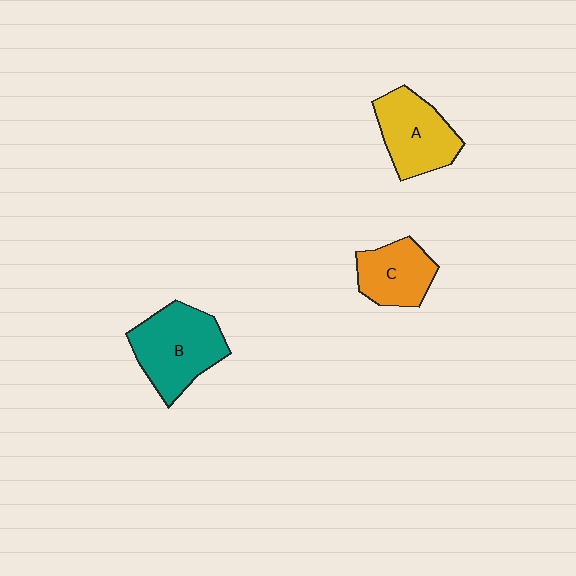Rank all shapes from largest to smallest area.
From largest to smallest: B (teal), A (yellow), C (orange).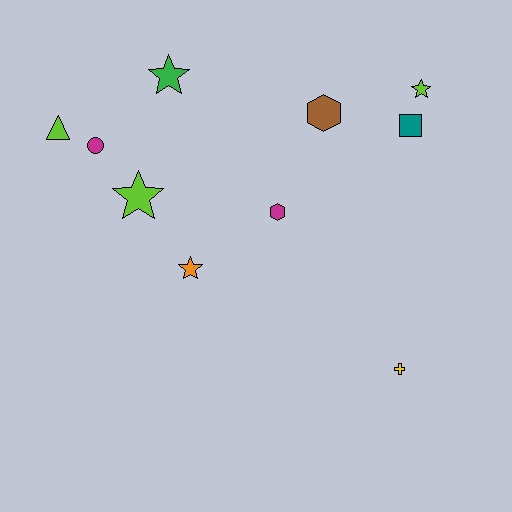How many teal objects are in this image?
There is 1 teal object.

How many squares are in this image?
There is 1 square.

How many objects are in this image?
There are 10 objects.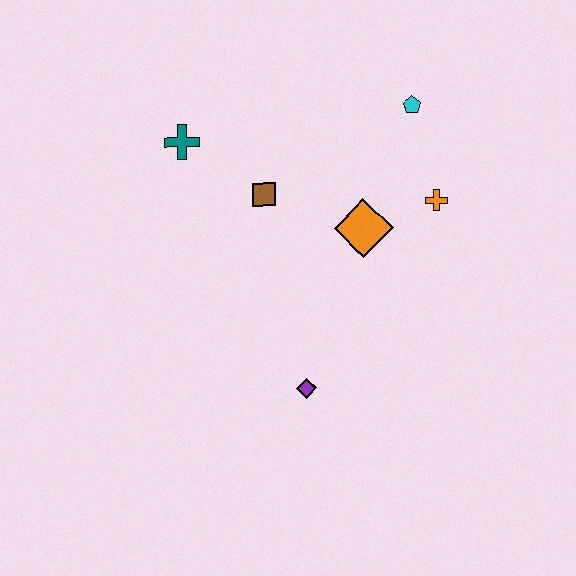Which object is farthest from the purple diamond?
The cyan pentagon is farthest from the purple diamond.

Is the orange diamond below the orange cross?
Yes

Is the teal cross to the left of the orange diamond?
Yes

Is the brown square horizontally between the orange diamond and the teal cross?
Yes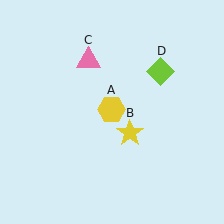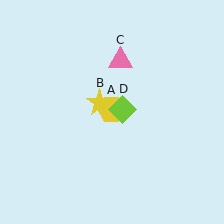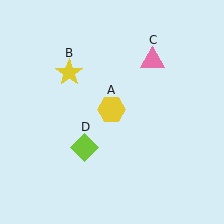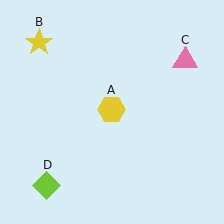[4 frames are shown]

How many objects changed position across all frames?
3 objects changed position: yellow star (object B), pink triangle (object C), lime diamond (object D).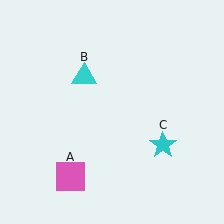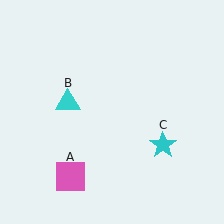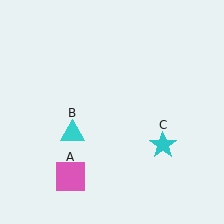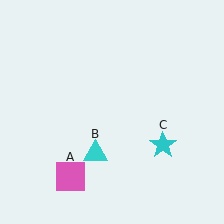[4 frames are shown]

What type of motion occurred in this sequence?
The cyan triangle (object B) rotated counterclockwise around the center of the scene.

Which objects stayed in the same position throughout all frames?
Pink square (object A) and cyan star (object C) remained stationary.